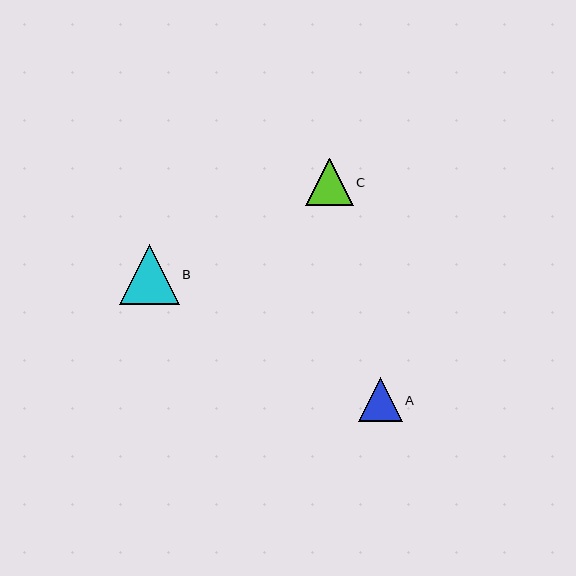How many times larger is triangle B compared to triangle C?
Triangle B is approximately 1.3 times the size of triangle C.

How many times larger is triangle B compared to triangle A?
Triangle B is approximately 1.4 times the size of triangle A.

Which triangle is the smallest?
Triangle A is the smallest with a size of approximately 44 pixels.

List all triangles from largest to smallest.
From largest to smallest: B, C, A.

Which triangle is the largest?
Triangle B is the largest with a size of approximately 60 pixels.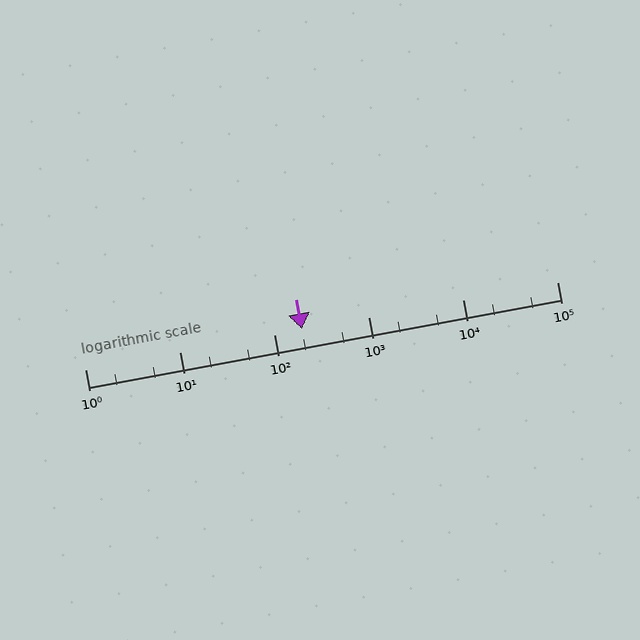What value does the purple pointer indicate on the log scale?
The pointer indicates approximately 200.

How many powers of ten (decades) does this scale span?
The scale spans 5 decades, from 1 to 100000.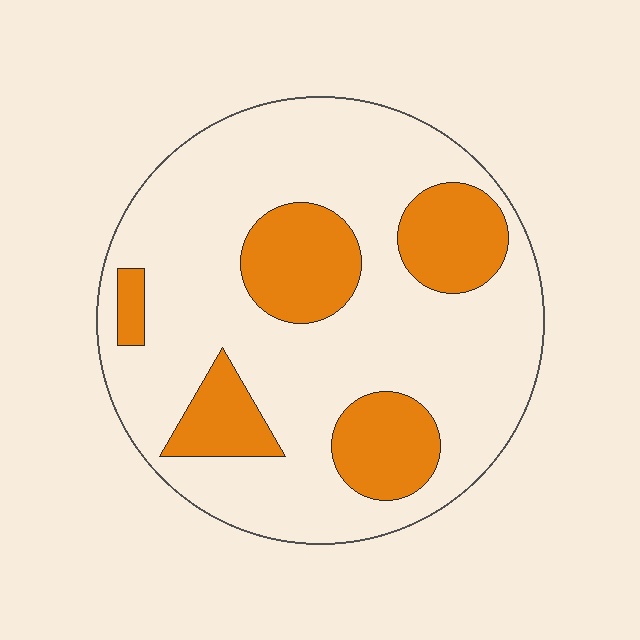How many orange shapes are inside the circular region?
5.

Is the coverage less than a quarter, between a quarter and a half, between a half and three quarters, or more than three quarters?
Between a quarter and a half.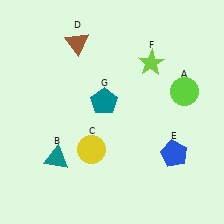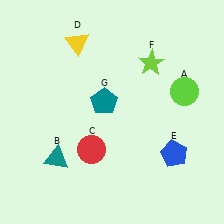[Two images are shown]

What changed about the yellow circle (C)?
In Image 1, C is yellow. In Image 2, it changed to red.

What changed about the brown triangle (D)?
In Image 1, D is brown. In Image 2, it changed to yellow.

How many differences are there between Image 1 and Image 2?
There are 2 differences between the two images.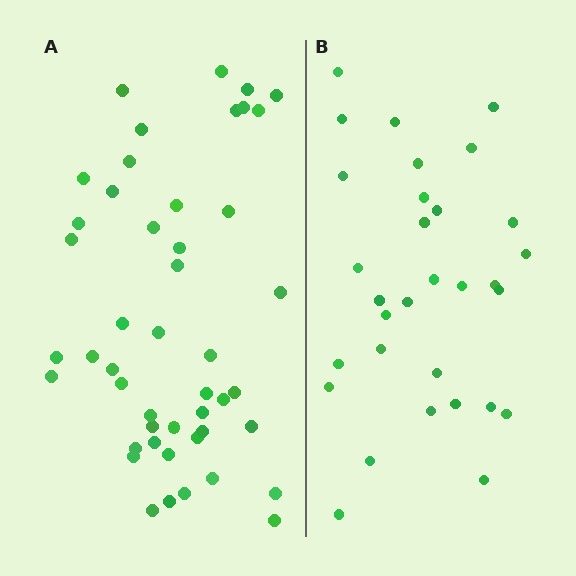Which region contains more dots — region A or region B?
Region A (the left region) has more dots.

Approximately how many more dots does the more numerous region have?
Region A has approximately 15 more dots than region B.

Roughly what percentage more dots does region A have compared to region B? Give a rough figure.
About 50% more.